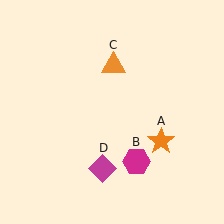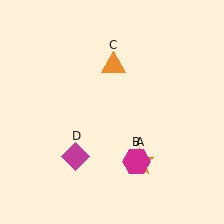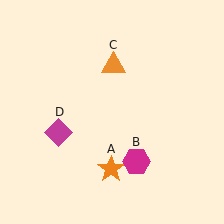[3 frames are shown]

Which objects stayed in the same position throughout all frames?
Magenta hexagon (object B) and orange triangle (object C) remained stationary.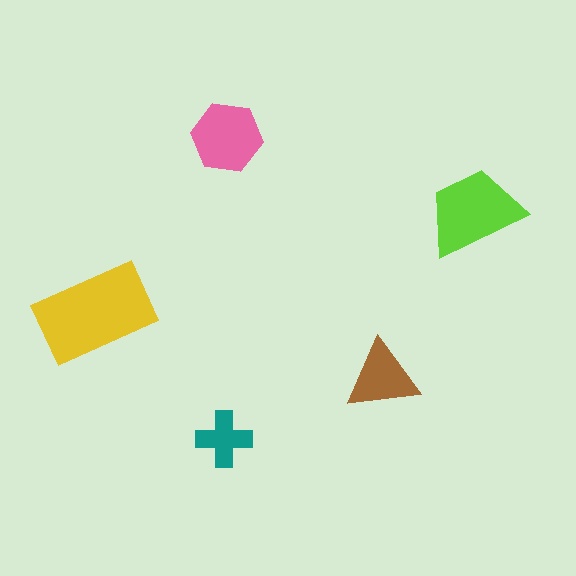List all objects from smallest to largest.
The teal cross, the brown triangle, the pink hexagon, the lime trapezoid, the yellow rectangle.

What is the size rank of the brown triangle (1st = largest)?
4th.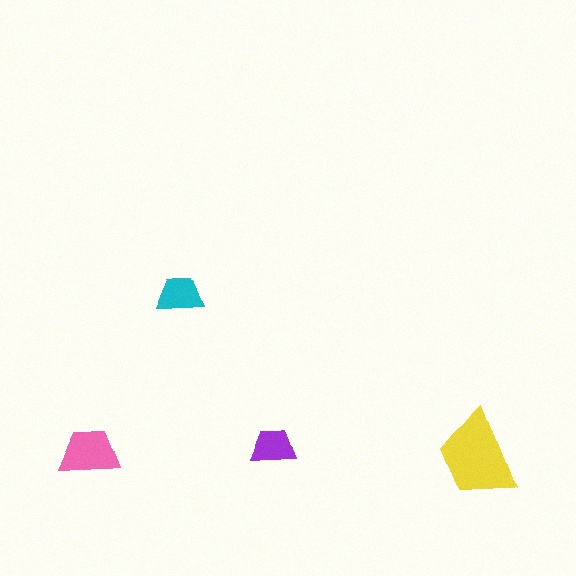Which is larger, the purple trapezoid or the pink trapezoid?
The pink one.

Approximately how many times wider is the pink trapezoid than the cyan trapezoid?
About 1.5 times wider.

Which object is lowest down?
The yellow trapezoid is bottommost.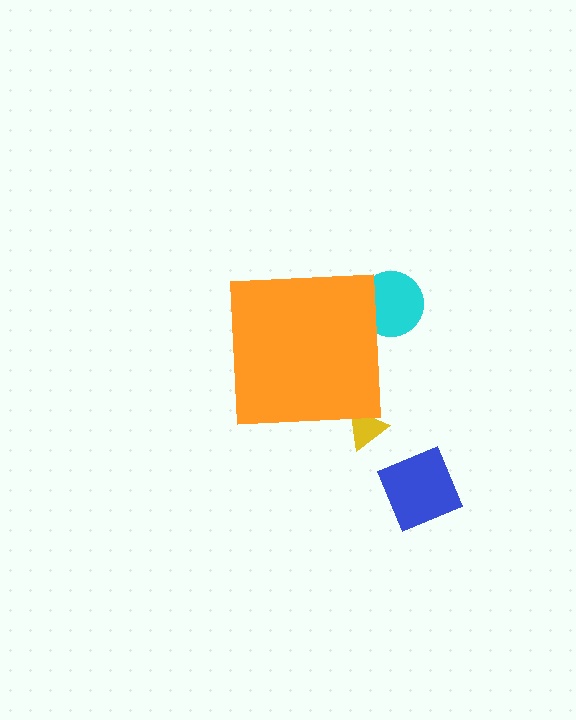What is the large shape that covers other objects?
An orange square.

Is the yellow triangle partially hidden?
Yes, the yellow triangle is partially hidden behind the orange square.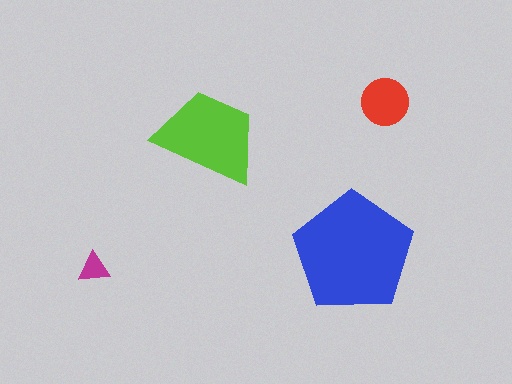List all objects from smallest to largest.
The magenta triangle, the red circle, the lime trapezoid, the blue pentagon.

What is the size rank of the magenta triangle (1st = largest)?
4th.